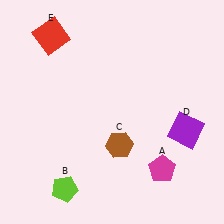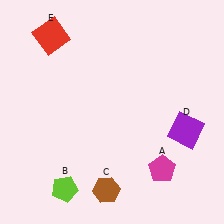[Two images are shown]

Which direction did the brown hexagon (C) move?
The brown hexagon (C) moved down.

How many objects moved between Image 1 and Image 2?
1 object moved between the two images.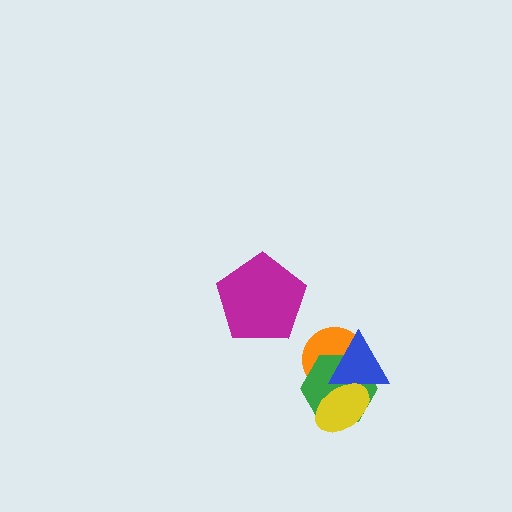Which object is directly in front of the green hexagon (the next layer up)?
The blue triangle is directly in front of the green hexagon.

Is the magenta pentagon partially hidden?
No, no other shape covers it.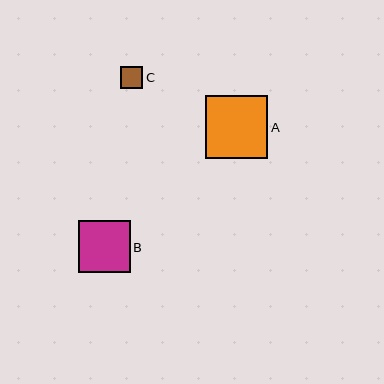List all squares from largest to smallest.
From largest to smallest: A, B, C.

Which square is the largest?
Square A is the largest with a size of approximately 63 pixels.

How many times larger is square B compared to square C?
Square B is approximately 2.4 times the size of square C.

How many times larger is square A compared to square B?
Square A is approximately 1.2 times the size of square B.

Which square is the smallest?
Square C is the smallest with a size of approximately 22 pixels.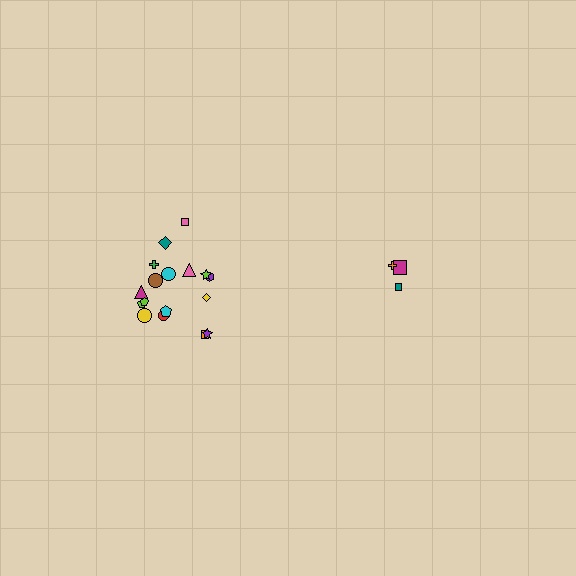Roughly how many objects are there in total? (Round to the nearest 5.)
Roughly 20 objects in total.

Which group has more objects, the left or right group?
The left group.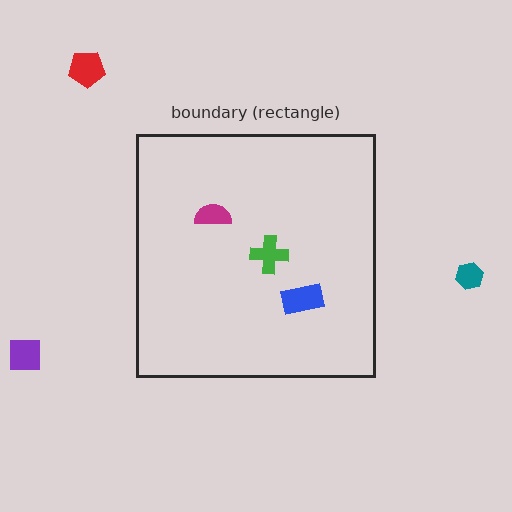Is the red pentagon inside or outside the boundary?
Outside.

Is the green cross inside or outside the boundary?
Inside.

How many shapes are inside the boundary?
3 inside, 3 outside.